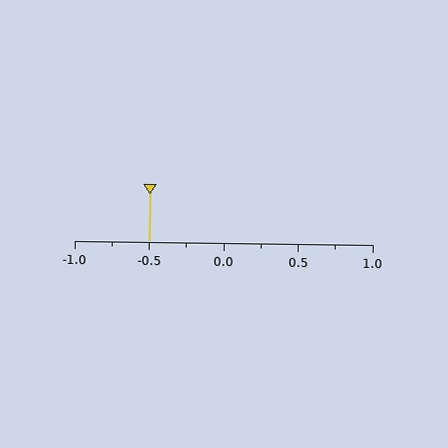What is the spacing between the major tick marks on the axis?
The major ticks are spaced 0.5 apart.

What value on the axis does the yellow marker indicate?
The marker indicates approximately -0.5.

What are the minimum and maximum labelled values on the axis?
The axis runs from -1.0 to 1.0.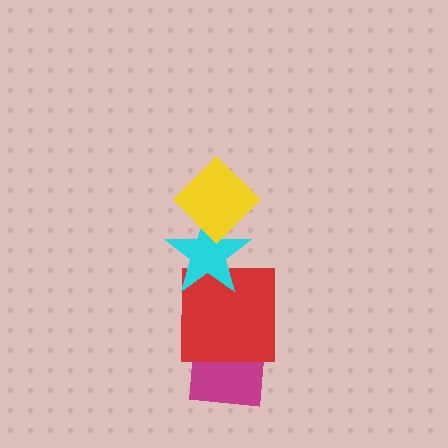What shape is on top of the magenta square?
The red square is on top of the magenta square.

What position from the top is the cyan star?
The cyan star is 2nd from the top.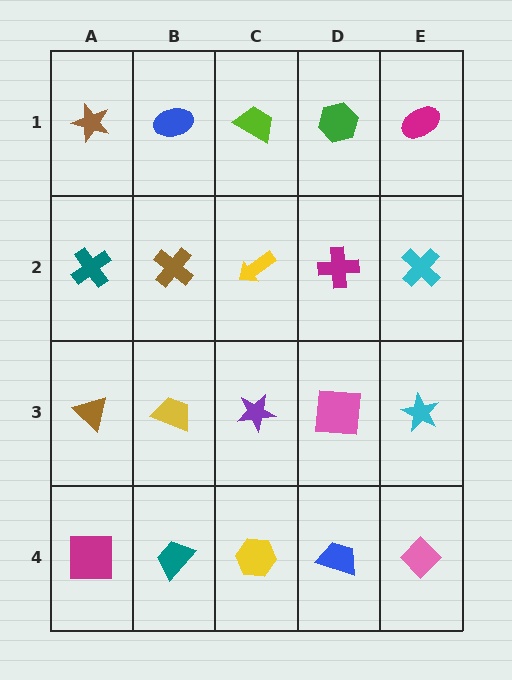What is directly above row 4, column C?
A purple star.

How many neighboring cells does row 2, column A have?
3.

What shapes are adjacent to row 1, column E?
A cyan cross (row 2, column E), a green hexagon (row 1, column D).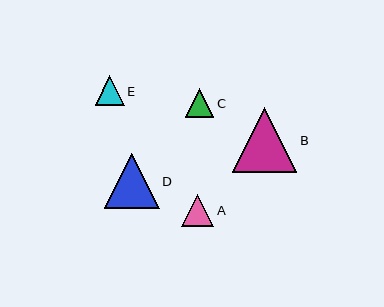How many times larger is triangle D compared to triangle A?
Triangle D is approximately 1.7 times the size of triangle A.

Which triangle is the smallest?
Triangle C is the smallest with a size of approximately 28 pixels.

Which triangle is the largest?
Triangle B is the largest with a size of approximately 65 pixels.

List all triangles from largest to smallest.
From largest to smallest: B, D, A, E, C.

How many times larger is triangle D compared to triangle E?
Triangle D is approximately 1.8 times the size of triangle E.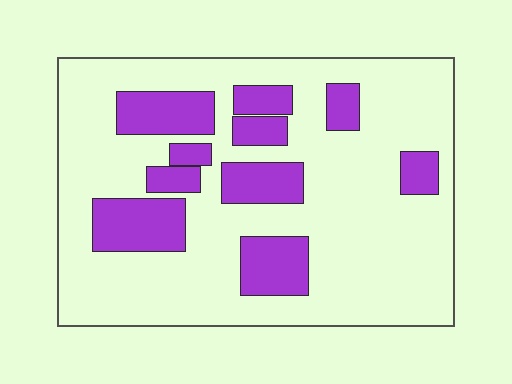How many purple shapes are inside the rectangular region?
10.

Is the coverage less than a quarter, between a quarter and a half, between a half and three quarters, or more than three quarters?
Less than a quarter.